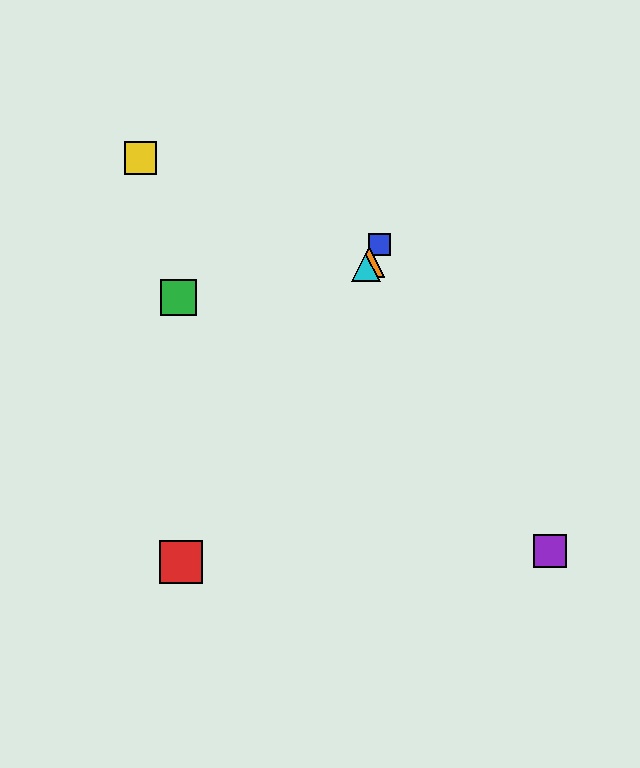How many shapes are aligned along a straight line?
4 shapes (the red square, the blue square, the orange triangle, the cyan triangle) are aligned along a straight line.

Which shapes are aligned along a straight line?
The red square, the blue square, the orange triangle, the cyan triangle are aligned along a straight line.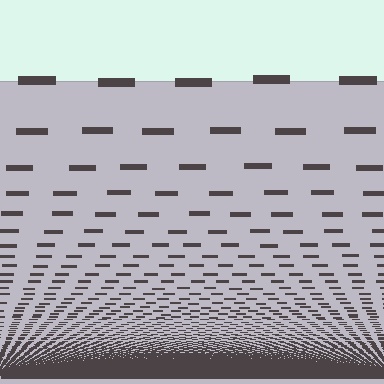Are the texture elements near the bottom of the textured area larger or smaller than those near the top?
Smaller. The gradient is inverted — elements near the bottom are smaller and denser.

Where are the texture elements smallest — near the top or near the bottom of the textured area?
Near the bottom.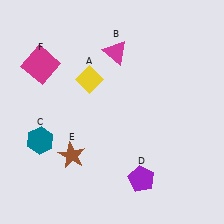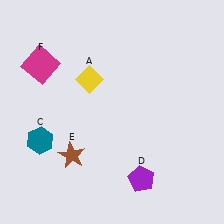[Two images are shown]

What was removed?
The magenta triangle (B) was removed in Image 2.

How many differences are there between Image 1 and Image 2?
There is 1 difference between the two images.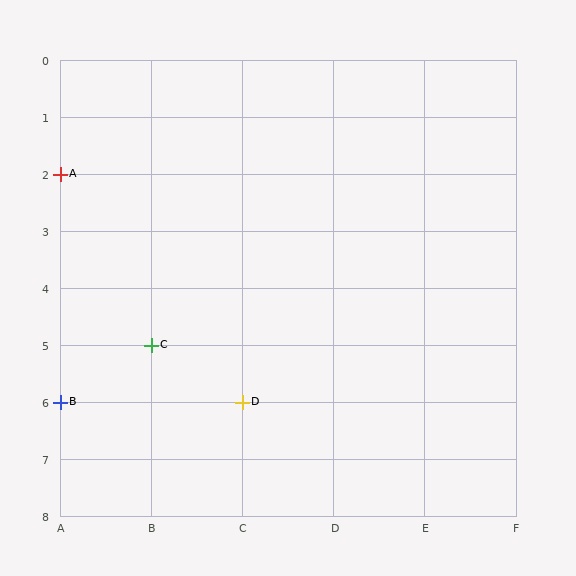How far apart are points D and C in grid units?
Points D and C are 1 column and 1 row apart (about 1.4 grid units diagonally).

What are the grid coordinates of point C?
Point C is at grid coordinates (B, 5).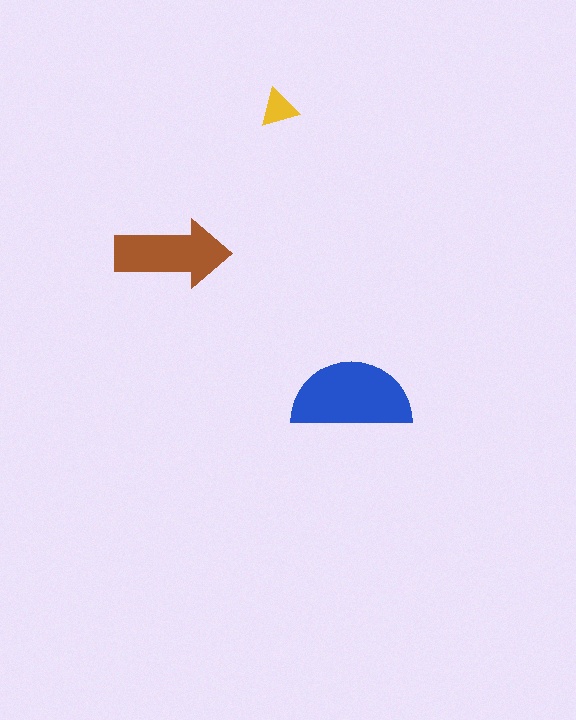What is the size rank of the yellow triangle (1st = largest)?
3rd.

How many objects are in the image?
There are 3 objects in the image.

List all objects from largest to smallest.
The blue semicircle, the brown arrow, the yellow triangle.